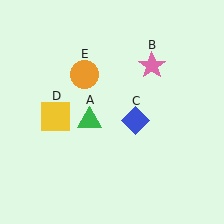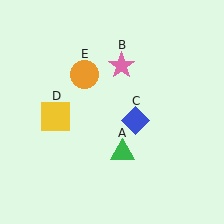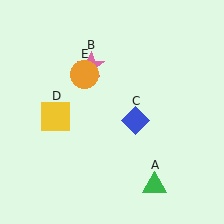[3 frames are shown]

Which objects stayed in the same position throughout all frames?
Blue diamond (object C) and yellow square (object D) and orange circle (object E) remained stationary.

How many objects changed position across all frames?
2 objects changed position: green triangle (object A), pink star (object B).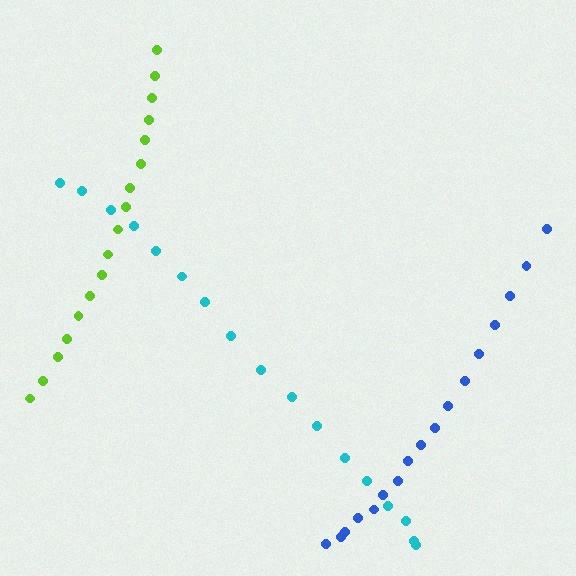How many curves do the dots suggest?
There are 3 distinct paths.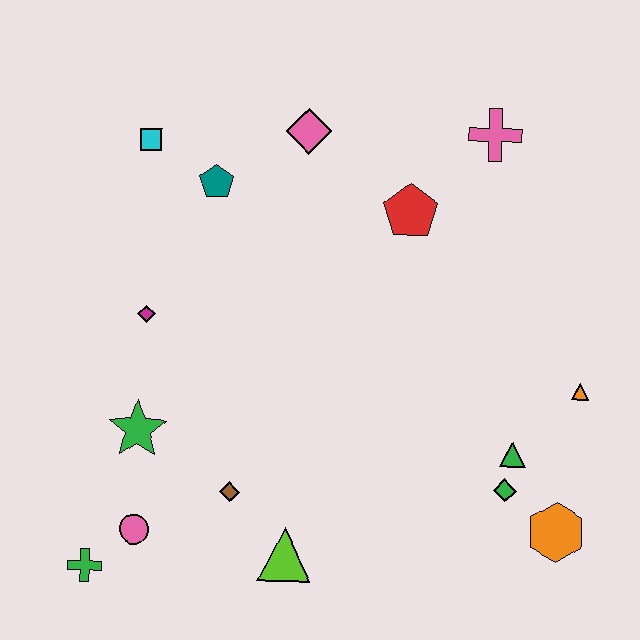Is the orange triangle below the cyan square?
Yes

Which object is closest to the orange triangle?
The green triangle is closest to the orange triangle.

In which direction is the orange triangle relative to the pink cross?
The orange triangle is below the pink cross.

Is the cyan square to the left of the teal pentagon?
Yes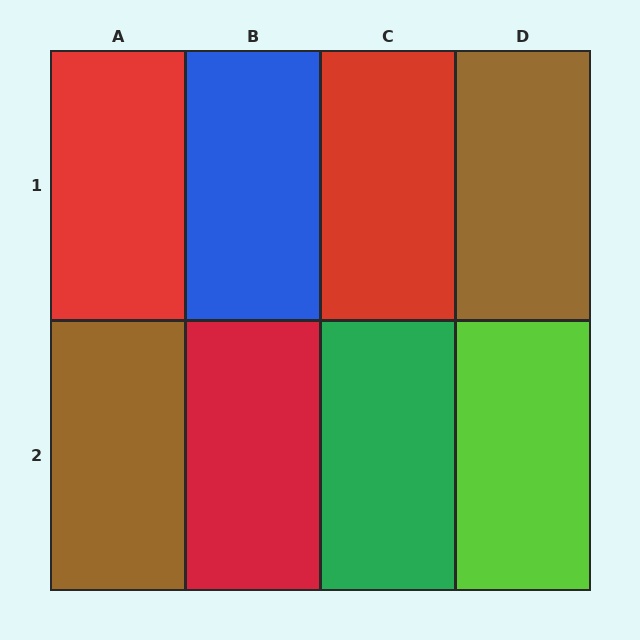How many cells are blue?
1 cell is blue.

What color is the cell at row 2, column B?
Red.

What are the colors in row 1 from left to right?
Red, blue, red, brown.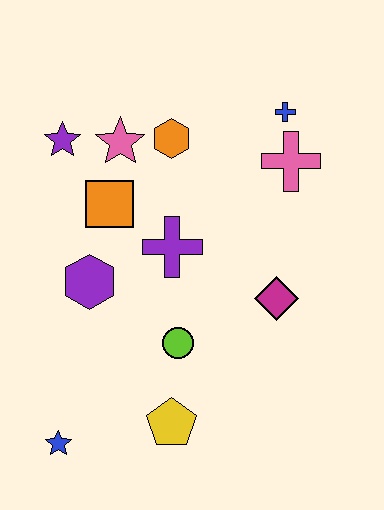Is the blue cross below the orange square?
No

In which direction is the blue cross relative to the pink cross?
The blue cross is above the pink cross.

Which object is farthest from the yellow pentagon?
The blue cross is farthest from the yellow pentagon.